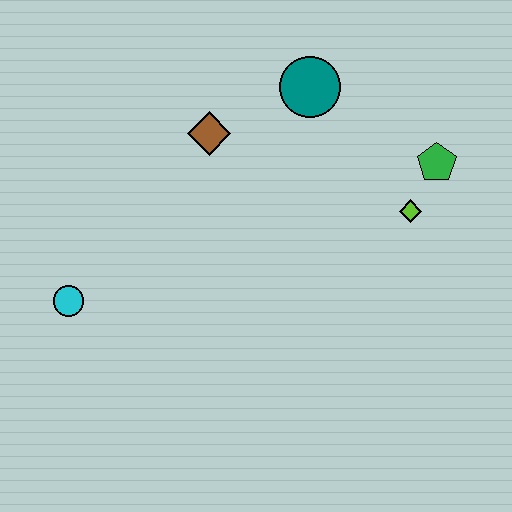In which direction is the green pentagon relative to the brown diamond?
The green pentagon is to the right of the brown diamond.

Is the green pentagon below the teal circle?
Yes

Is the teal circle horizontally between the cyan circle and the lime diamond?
Yes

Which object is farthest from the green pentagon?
The cyan circle is farthest from the green pentagon.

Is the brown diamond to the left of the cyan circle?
No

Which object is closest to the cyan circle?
The brown diamond is closest to the cyan circle.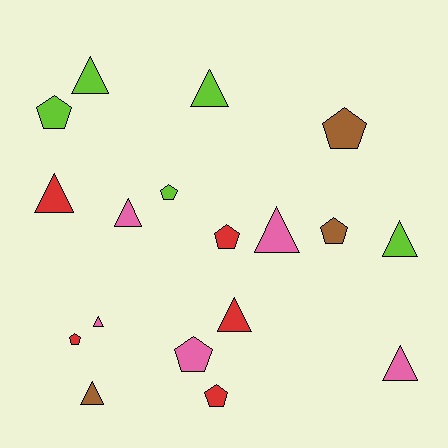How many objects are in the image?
There are 18 objects.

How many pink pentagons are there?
There is 1 pink pentagon.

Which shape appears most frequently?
Triangle, with 10 objects.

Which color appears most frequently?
Lime, with 5 objects.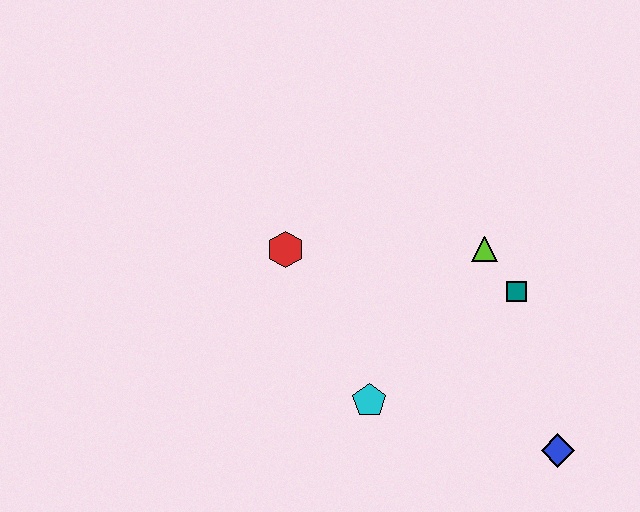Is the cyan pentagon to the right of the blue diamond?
No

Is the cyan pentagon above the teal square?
No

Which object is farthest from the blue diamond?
The red hexagon is farthest from the blue diamond.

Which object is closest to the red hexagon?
The cyan pentagon is closest to the red hexagon.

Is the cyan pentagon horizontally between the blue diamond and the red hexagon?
Yes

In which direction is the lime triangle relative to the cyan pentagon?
The lime triangle is above the cyan pentagon.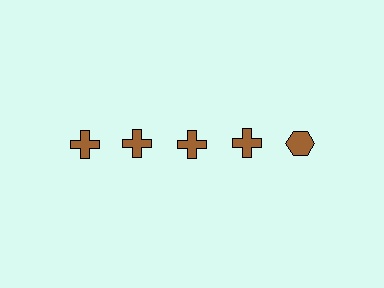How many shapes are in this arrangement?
There are 5 shapes arranged in a grid pattern.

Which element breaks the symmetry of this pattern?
The brown hexagon in the top row, rightmost column breaks the symmetry. All other shapes are brown crosses.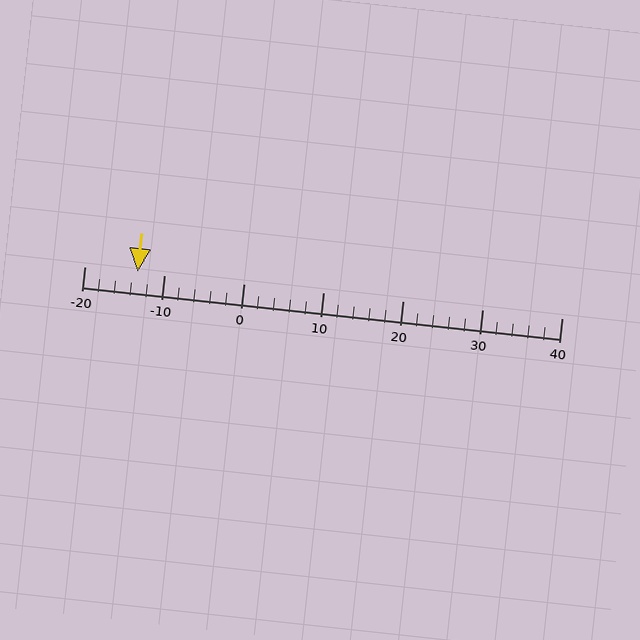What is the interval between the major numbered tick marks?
The major tick marks are spaced 10 units apart.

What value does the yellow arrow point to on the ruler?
The yellow arrow points to approximately -13.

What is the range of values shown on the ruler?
The ruler shows values from -20 to 40.